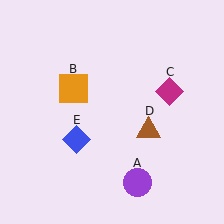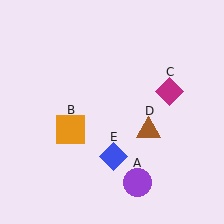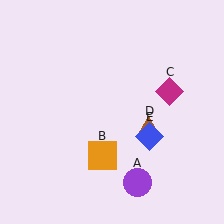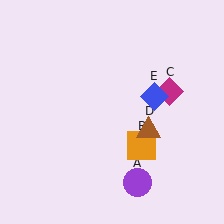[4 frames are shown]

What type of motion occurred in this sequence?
The orange square (object B), blue diamond (object E) rotated counterclockwise around the center of the scene.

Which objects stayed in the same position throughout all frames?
Purple circle (object A) and magenta diamond (object C) and brown triangle (object D) remained stationary.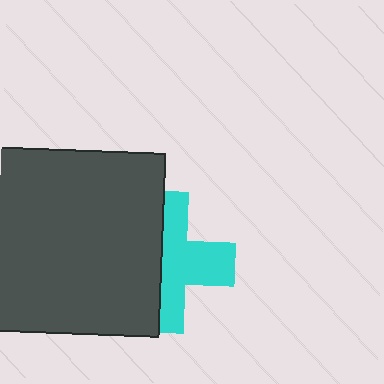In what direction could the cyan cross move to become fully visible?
The cyan cross could move right. That would shift it out from behind the dark gray square entirely.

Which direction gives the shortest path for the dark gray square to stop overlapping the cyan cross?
Moving left gives the shortest separation.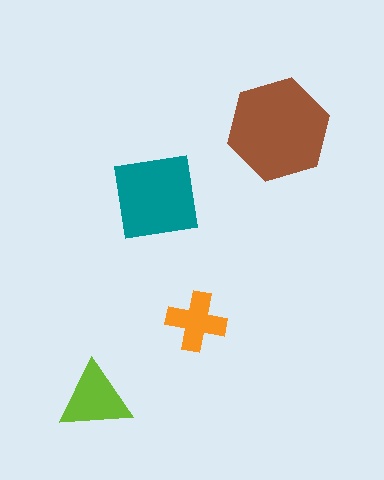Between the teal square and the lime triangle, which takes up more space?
The teal square.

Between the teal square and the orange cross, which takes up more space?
The teal square.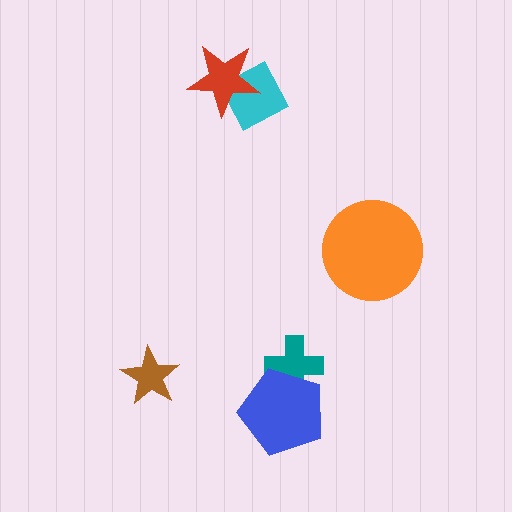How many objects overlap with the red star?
1 object overlaps with the red star.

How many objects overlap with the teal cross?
1 object overlaps with the teal cross.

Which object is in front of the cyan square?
The red star is in front of the cyan square.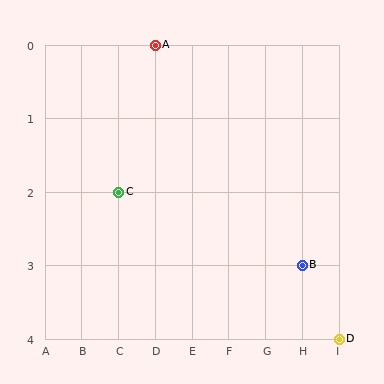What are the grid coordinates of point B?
Point B is at grid coordinates (H, 3).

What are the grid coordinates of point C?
Point C is at grid coordinates (C, 2).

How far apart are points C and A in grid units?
Points C and A are 1 column and 2 rows apart (about 2.2 grid units diagonally).